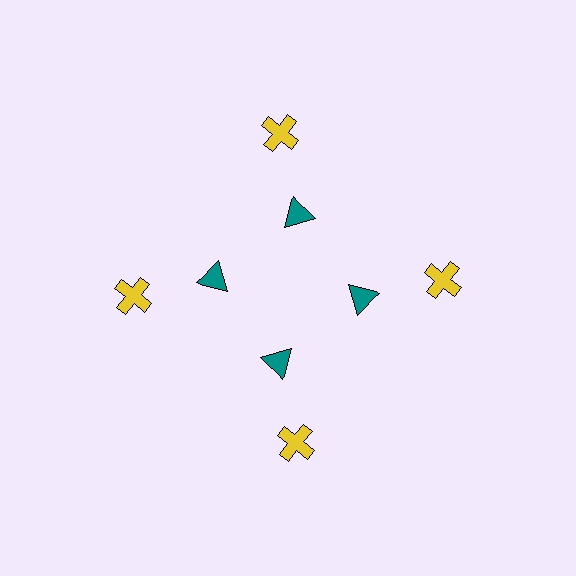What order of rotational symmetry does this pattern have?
This pattern has 4-fold rotational symmetry.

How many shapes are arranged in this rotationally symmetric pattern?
There are 8 shapes, arranged in 4 groups of 2.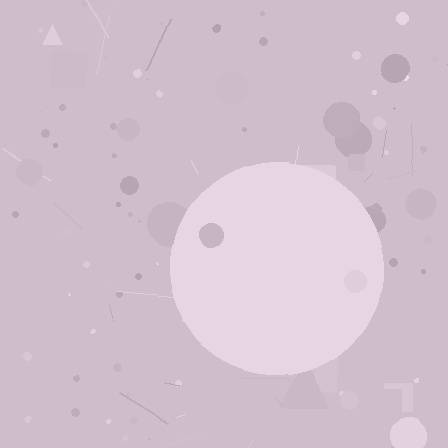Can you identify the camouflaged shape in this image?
The camouflaged shape is a circle.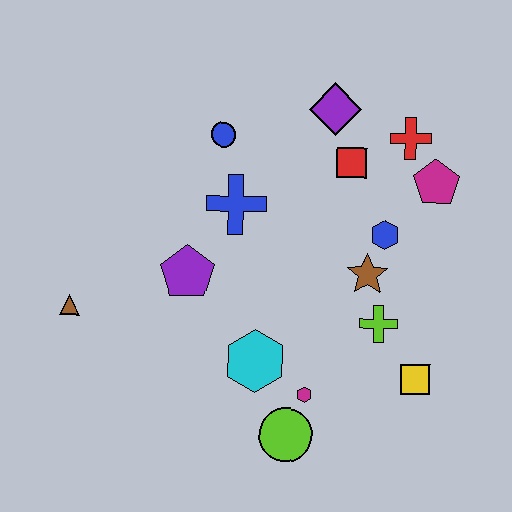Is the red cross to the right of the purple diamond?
Yes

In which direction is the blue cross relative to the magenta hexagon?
The blue cross is above the magenta hexagon.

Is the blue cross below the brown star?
No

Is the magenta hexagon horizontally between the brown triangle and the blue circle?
No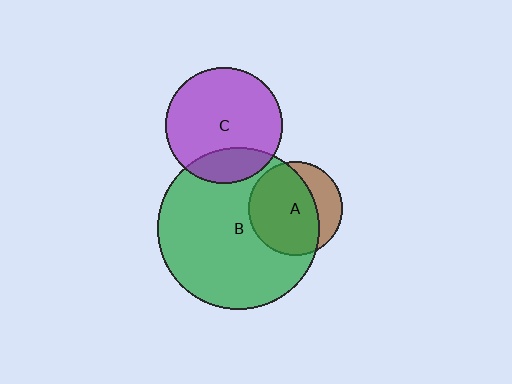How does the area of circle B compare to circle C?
Approximately 1.9 times.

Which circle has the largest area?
Circle B (green).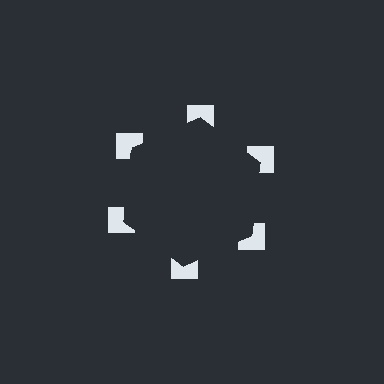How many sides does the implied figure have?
6 sides.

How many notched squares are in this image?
There are 6 — one at each vertex of the illusory hexagon.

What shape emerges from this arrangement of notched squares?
An illusory hexagon — its edges are inferred from the aligned wedge cuts in the notched squares, not physically drawn.